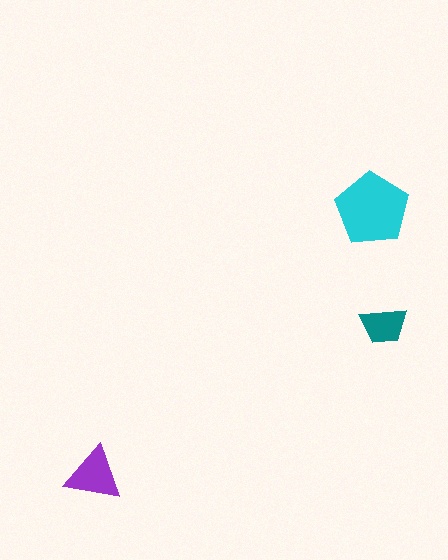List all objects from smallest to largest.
The teal trapezoid, the purple triangle, the cyan pentagon.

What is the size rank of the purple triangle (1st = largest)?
2nd.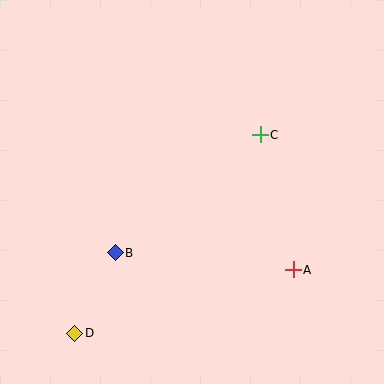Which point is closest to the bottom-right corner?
Point A is closest to the bottom-right corner.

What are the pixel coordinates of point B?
Point B is at (115, 253).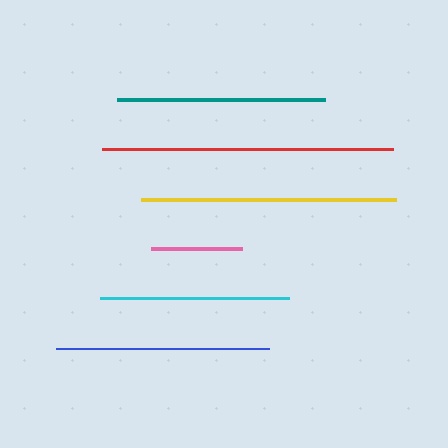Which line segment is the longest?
The red line is the longest at approximately 291 pixels.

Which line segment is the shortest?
The pink line is the shortest at approximately 91 pixels.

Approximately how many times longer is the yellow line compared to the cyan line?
The yellow line is approximately 1.4 times the length of the cyan line.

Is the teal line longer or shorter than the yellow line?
The yellow line is longer than the teal line.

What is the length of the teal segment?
The teal segment is approximately 208 pixels long.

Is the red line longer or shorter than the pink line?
The red line is longer than the pink line.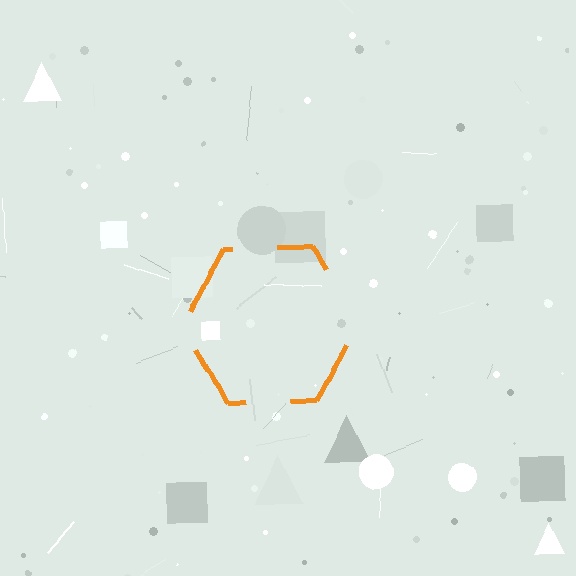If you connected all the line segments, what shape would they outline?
They would outline a hexagon.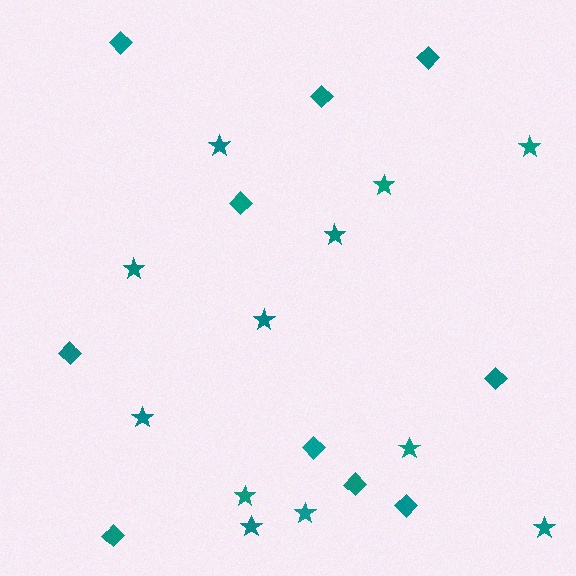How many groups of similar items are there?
There are 2 groups: one group of stars (12) and one group of diamonds (10).